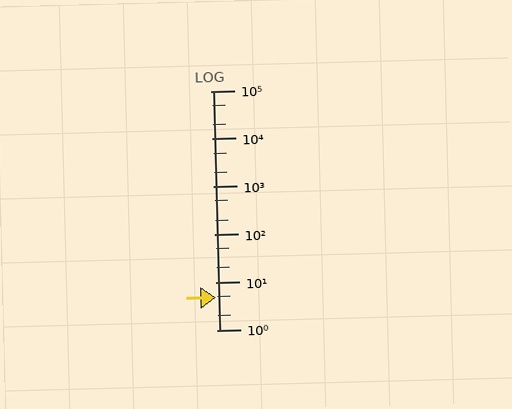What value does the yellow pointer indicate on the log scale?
The pointer indicates approximately 4.9.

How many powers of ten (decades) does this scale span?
The scale spans 5 decades, from 1 to 100000.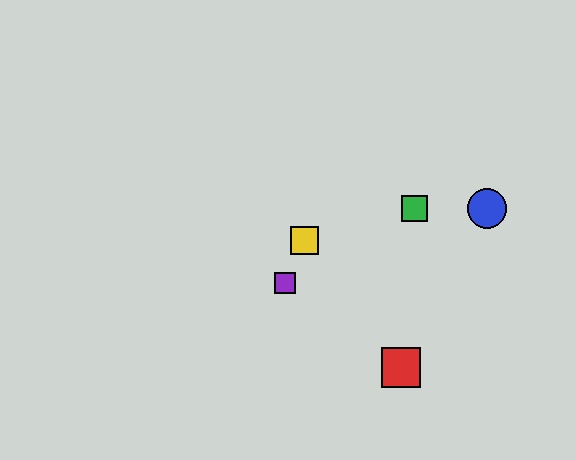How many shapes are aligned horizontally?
2 shapes (the blue circle, the green square) are aligned horizontally.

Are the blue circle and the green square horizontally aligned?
Yes, both are at y≈209.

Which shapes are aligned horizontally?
The blue circle, the green square are aligned horizontally.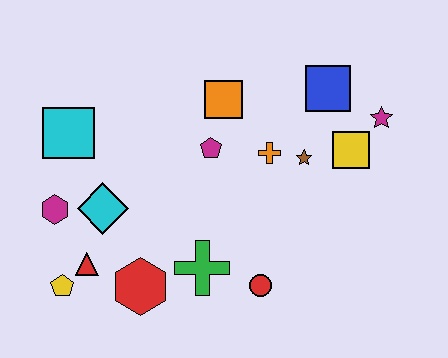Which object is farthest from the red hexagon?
The magenta star is farthest from the red hexagon.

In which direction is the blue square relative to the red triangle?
The blue square is to the right of the red triangle.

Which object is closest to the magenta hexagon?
The cyan diamond is closest to the magenta hexagon.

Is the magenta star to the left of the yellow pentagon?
No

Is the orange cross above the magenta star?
No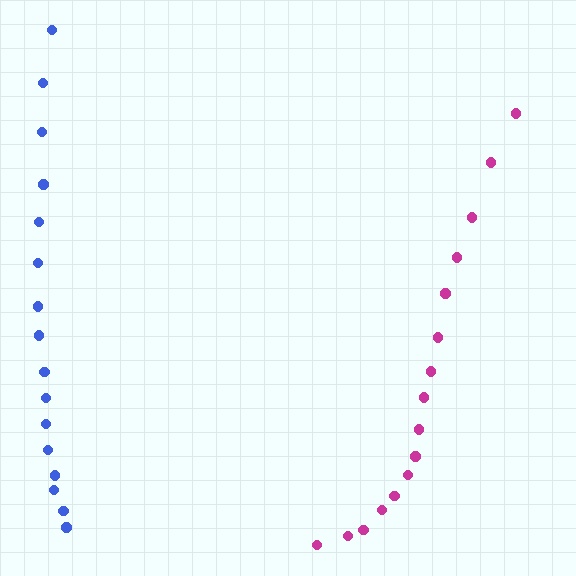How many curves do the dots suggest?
There are 2 distinct paths.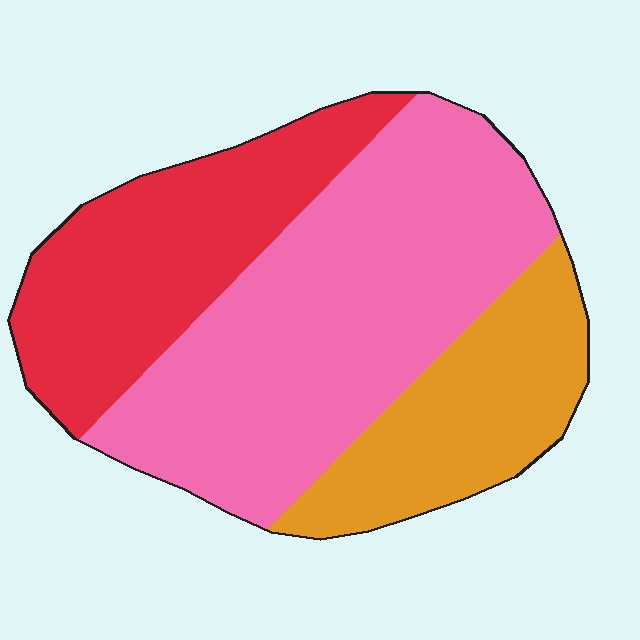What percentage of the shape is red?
Red takes up about one quarter (1/4) of the shape.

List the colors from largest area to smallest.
From largest to smallest: pink, red, orange.